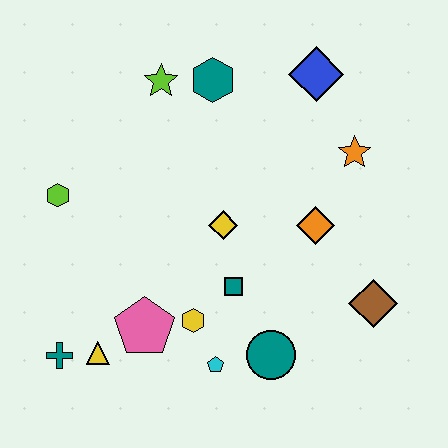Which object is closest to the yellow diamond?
The teal square is closest to the yellow diamond.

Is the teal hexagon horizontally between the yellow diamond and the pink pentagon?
Yes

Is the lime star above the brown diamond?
Yes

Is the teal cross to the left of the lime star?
Yes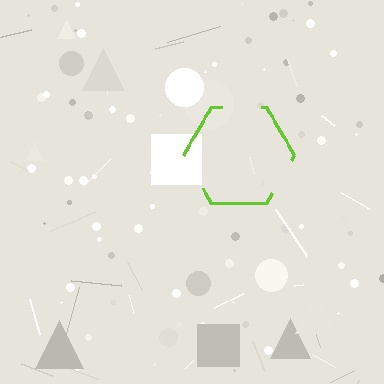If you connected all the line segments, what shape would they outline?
They would outline a hexagon.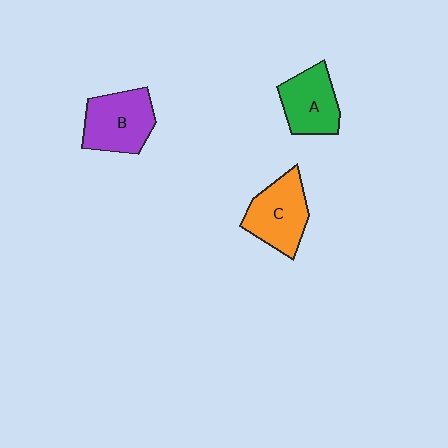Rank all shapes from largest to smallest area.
From largest to smallest: B (purple), C (orange), A (green).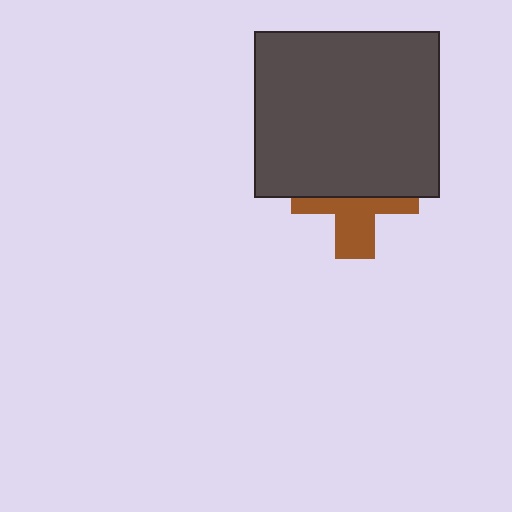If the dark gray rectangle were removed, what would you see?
You would see the complete brown cross.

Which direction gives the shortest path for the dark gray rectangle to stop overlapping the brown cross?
Moving up gives the shortest separation.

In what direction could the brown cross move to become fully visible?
The brown cross could move down. That would shift it out from behind the dark gray rectangle entirely.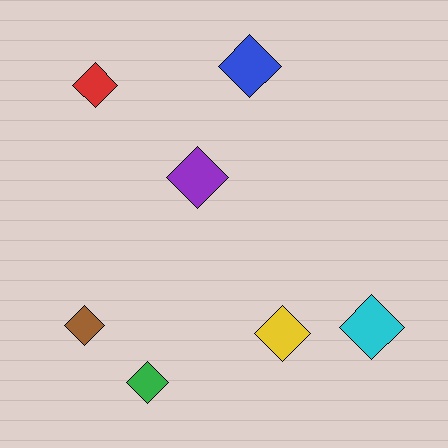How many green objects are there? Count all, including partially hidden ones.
There is 1 green object.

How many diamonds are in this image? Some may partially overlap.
There are 7 diamonds.